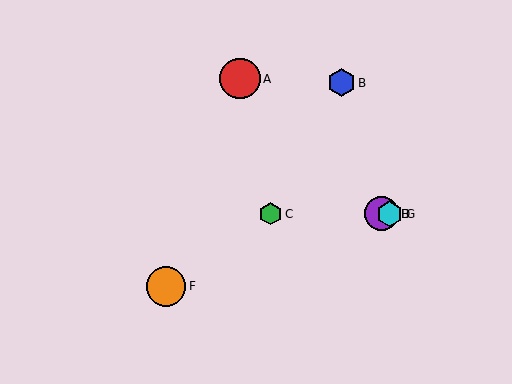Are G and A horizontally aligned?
No, G is at y≈213 and A is at y≈79.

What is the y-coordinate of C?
Object C is at y≈214.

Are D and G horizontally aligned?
Yes, both are at y≈213.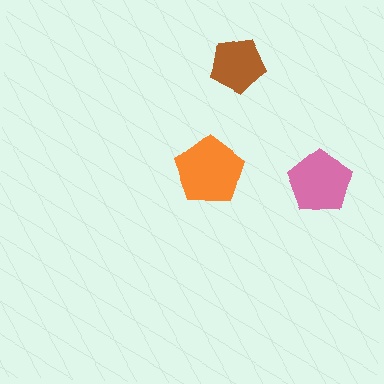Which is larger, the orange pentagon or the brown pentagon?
The orange one.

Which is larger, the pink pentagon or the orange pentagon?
The orange one.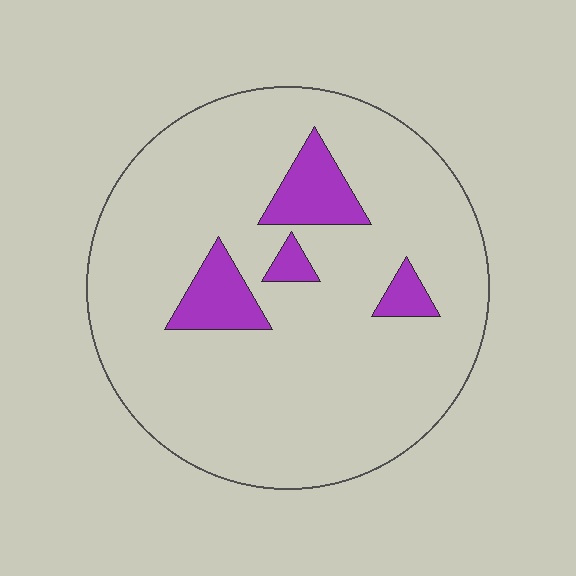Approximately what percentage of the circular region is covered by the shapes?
Approximately 10%.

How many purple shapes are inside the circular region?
4.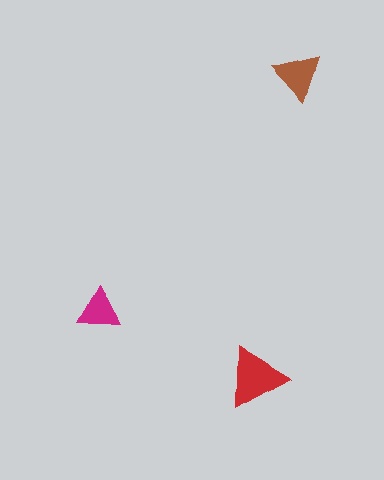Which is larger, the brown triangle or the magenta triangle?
The brown one.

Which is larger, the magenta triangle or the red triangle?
The red one.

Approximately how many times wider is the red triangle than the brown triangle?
About 1.5 times wider.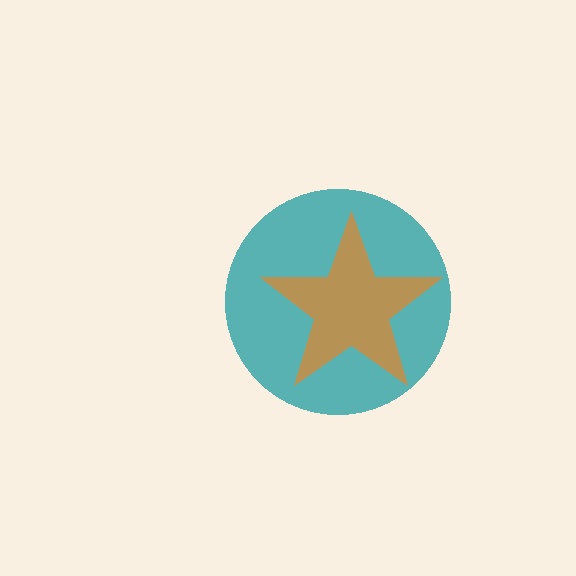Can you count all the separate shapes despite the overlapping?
Yes, there are 2 separate shapes.